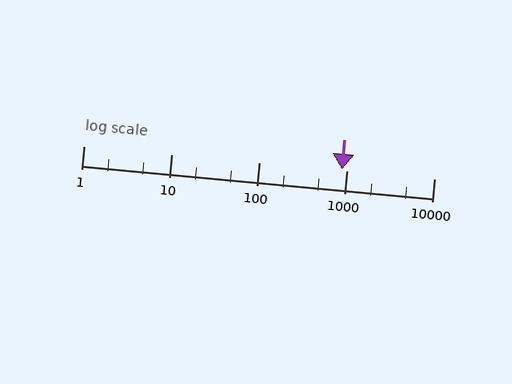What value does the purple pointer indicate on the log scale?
The pointer indicates approximately 900.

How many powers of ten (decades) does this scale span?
The scale spans 4 decades, from 1 to 10000.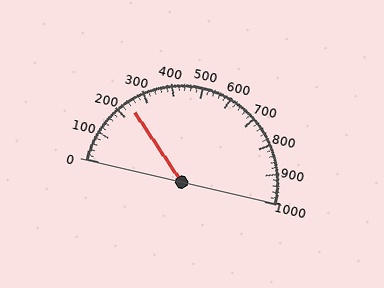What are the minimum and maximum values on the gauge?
The gauge ranges from 0 to 1000.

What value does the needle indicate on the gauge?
The needle indicates approximately 240.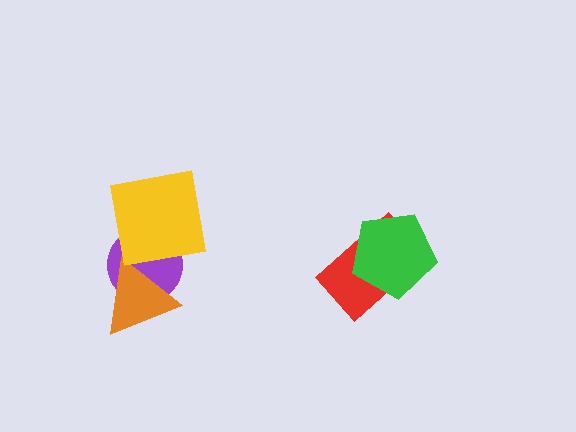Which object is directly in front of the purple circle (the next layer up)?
The orange triangle is directly in front of the purple circle.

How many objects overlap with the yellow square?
1 object overlaps with the yellow square.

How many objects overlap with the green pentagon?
1 object overlaps with the green pentagon.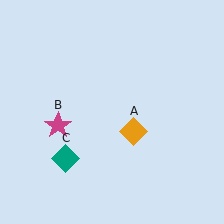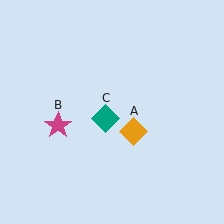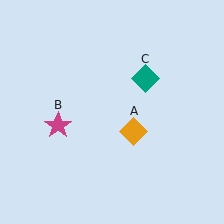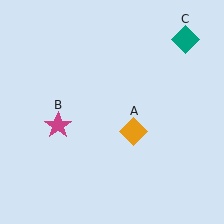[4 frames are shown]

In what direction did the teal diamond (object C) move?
The teal diamond (object C) moved up and to the right.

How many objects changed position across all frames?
1 object changed position: teal diamond (object C).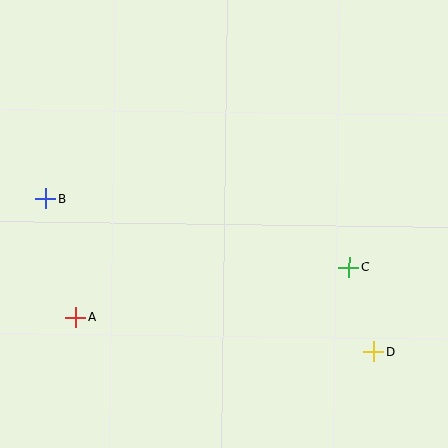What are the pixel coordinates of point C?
Point C is at (349, 267).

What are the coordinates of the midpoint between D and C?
The midpoint between D and C is at (362, 309).